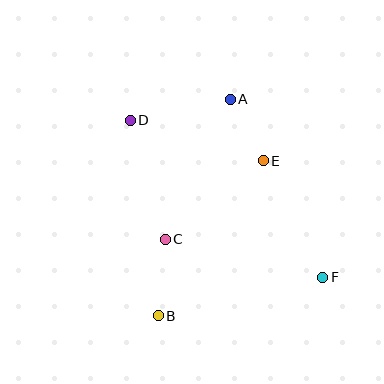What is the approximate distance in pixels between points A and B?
The distance between A and B is approximately 228 pixels.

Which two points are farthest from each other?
Points D and F are farthest from each other.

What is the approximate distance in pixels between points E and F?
The distance between E and F is approximately 131 pixels.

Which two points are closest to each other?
Points A and E are closest to each other.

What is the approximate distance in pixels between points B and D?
The distance between B and D is approximately 198 pixels.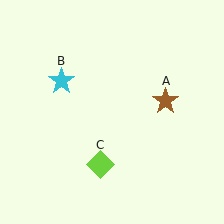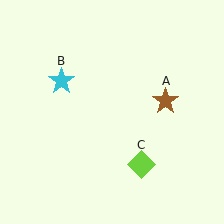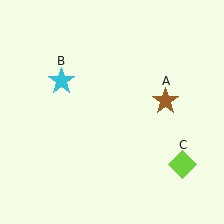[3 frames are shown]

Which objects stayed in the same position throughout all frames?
Brown star (object A) and cyan star (object B) remained stationary.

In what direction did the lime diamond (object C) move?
The lime diamond (object C) moved right.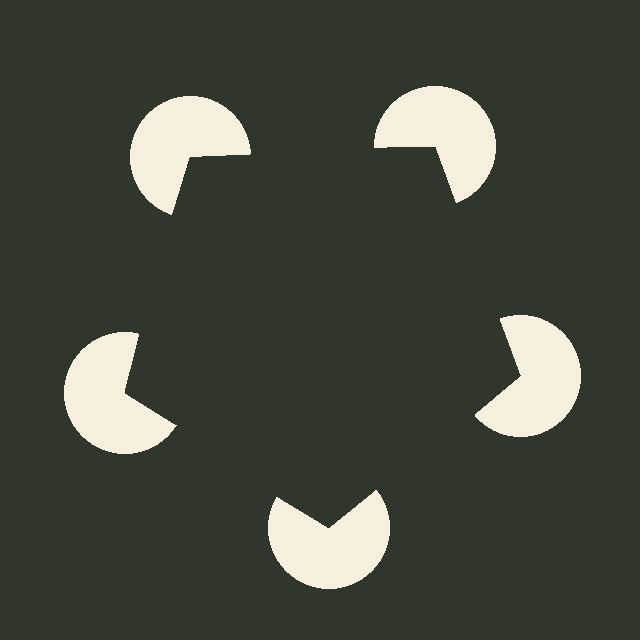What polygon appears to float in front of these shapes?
An illusory pentagon — its edges are inferred from the aligned wedge cuts in the pac-man discs, not physically drawn.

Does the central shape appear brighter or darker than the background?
It typically appears slightly darker than the background, even though no actual brightness change is drawn.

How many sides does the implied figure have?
5 sides.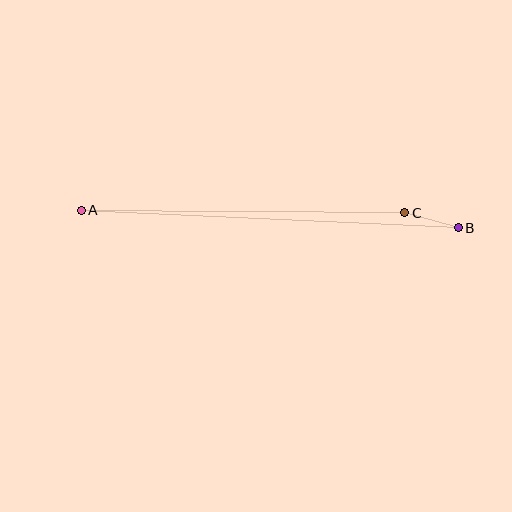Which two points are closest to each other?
Points B and C are closest to each other.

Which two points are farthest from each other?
Points A and B are farthest from each other.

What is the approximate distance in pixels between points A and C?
The distance between A and C is approximately 324 pixels.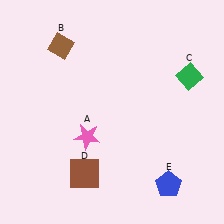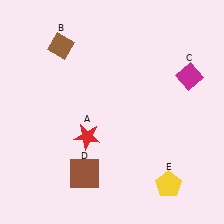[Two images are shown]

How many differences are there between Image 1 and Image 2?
There are 3 differences between the two images.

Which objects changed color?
A changed from pink to red. C changed from green to magenta. E changed from blue to yellow.